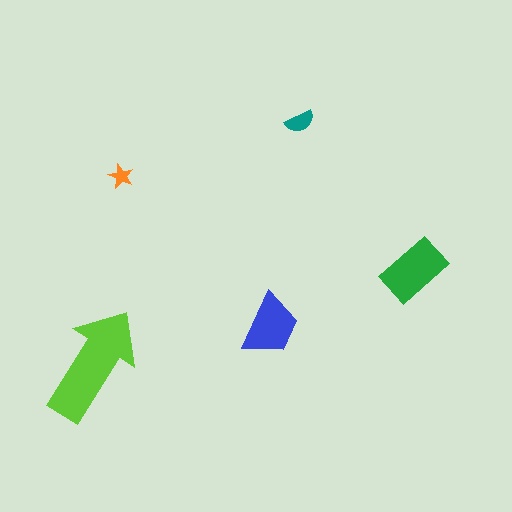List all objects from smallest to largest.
The orange star, the teal semicircle, the blue trapezoid, the green rectangle, the lime arrow.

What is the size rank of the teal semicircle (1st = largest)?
4th.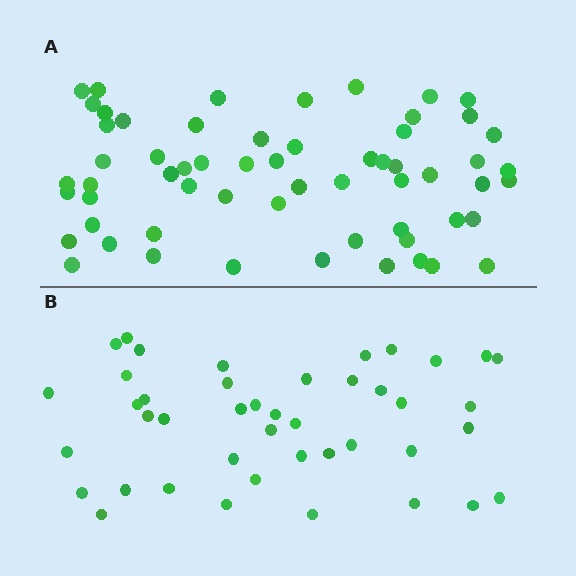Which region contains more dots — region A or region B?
Region A (the top region) has more dots.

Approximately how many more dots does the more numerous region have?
Region A has approximately 15 more dots than region B.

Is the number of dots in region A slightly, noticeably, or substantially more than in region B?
Region A has noticeably more, but not dramatically so. The ratio is roughly 1.4 to 1.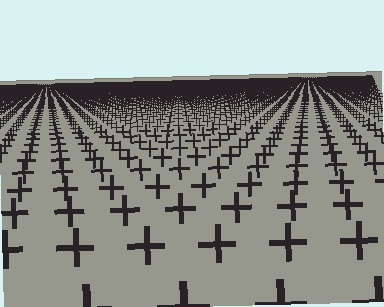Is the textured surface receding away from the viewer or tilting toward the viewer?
The surface is receding away from the viewer. Texture elements get smaller and denser toward the top.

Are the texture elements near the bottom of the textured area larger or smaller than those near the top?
Larger. Near the bottom, elements are closer to the viewer and appear at a bigger on-screen size.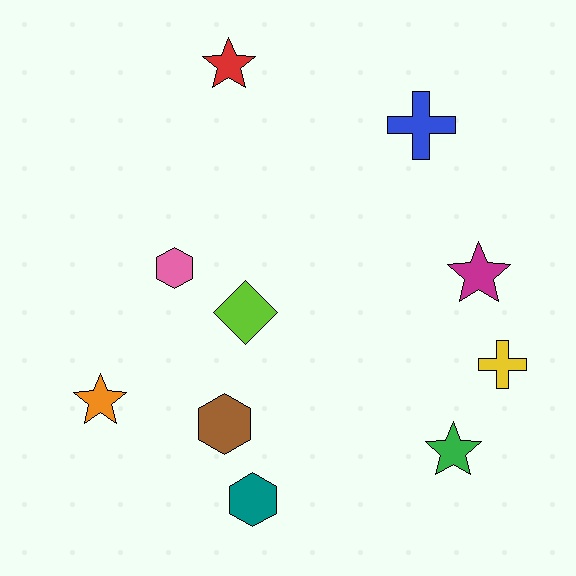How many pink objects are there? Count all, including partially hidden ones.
There is 1 pink object.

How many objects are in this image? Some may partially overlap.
There are 10 objects.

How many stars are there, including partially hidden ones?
There are 4 stars.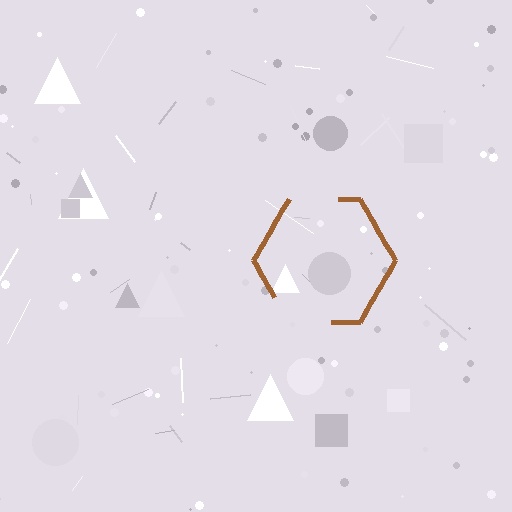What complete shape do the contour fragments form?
The contour fragments form a hexagon.